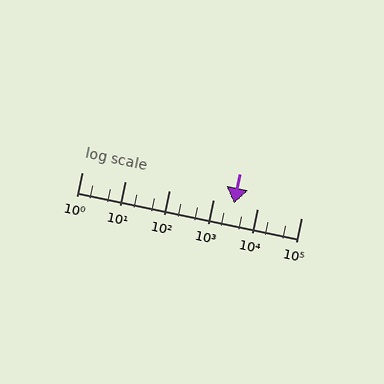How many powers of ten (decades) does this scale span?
The scale spans 5 decades, from 1 to 100000.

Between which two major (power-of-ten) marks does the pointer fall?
The pointer is between 1000 and 10000.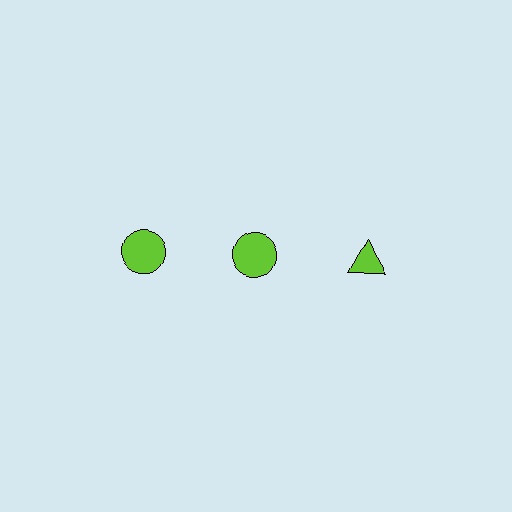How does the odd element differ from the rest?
It has a different shape: triangle instead of circle.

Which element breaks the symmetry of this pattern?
The lime triangle in the top row, center column breaks the symmetry. All other shapes are lime circles.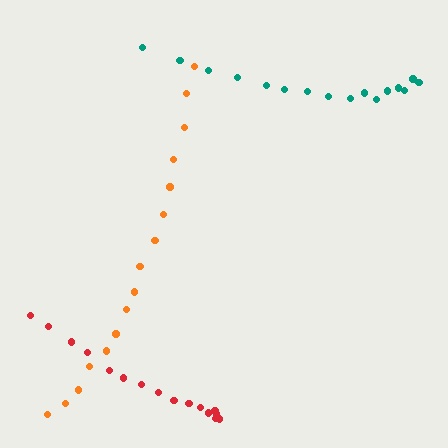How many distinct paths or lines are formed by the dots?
There are 3 distinct paths.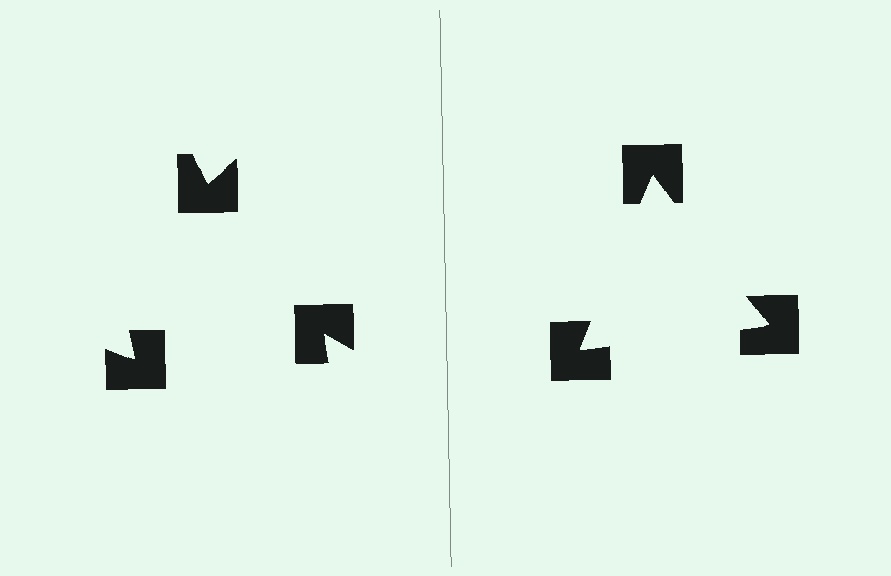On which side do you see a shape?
An illusory triangle appears on the right side. On the left side the wedge cuts are rotated, so no coherent shape forms.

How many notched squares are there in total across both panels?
6 — 3 on each side.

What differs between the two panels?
The notched squares are positioned identically on both sides; only the wedge orientations differ. On the right they align to a triangle; on the left they are misaligned.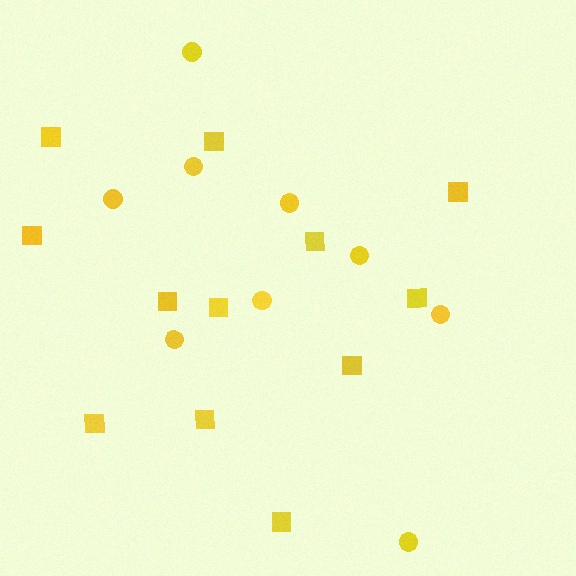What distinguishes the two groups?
There are 2 groups: one group of squares (12) and one group of circles (9).